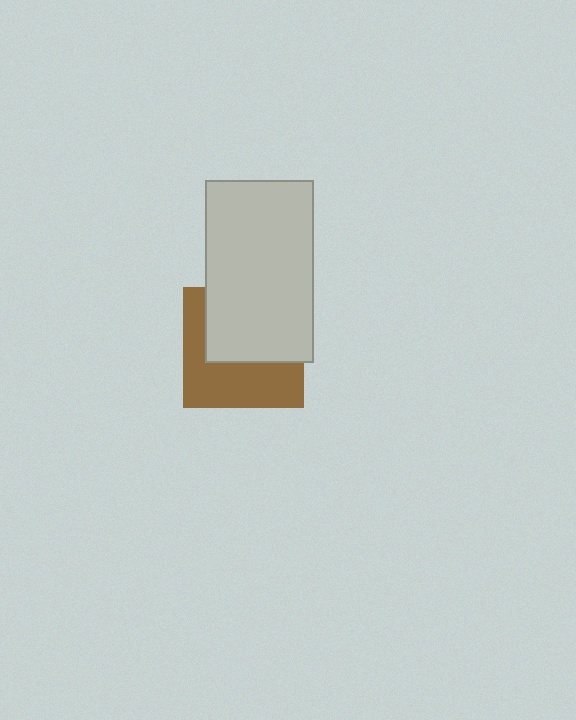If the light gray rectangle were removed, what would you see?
You would see the complete brown square.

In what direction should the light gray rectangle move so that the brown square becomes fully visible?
The light gray rectangle should move up. That is the shortest direction to clear the overlap and leave the brown square fully visible.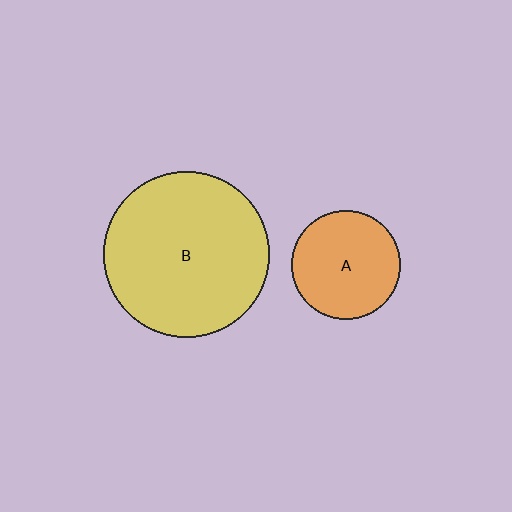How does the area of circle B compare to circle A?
Approximately 2.3 times.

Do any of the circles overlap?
No, none of the circles overlap.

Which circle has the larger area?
Circle B (yellow).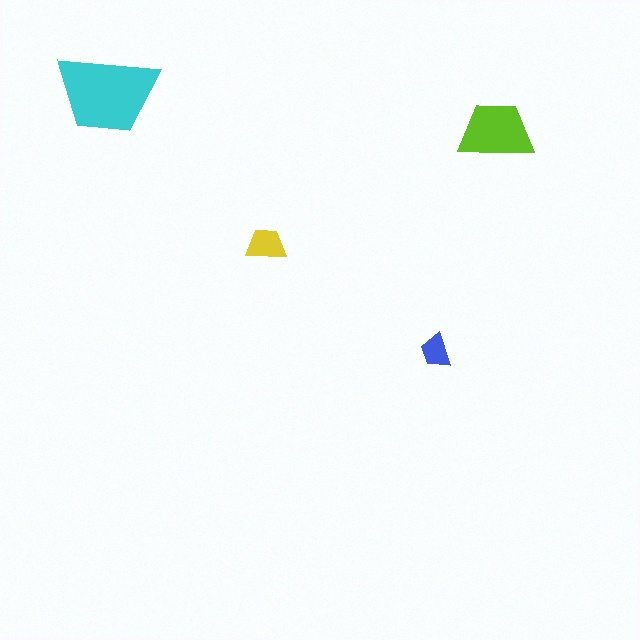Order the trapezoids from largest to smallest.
the cyan one, the lime one, the yellow one, the blue one.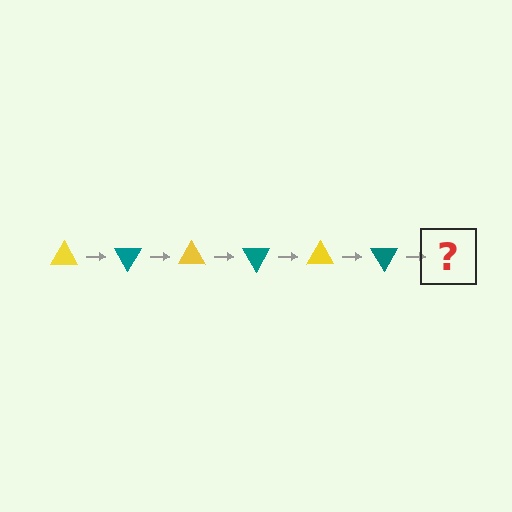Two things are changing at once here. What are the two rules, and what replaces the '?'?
The two rules are that it rotates 60 degrees each step and the color cycles through yellow and teal. The '?' should be a yellow triangle, rotated 360 degrees from the start.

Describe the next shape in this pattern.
It should be a yellow triangle, rotated 360 degrees from the start.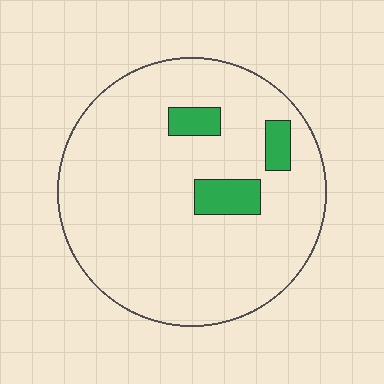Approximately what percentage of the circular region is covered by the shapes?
Approximately 10%.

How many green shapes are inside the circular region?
3.